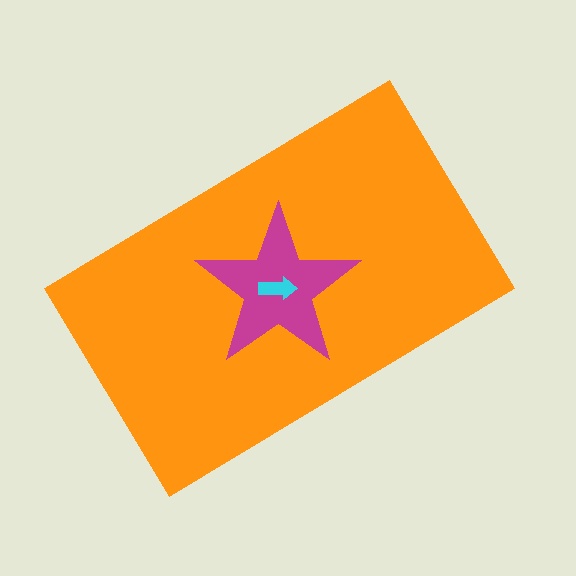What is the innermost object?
The cyan arrow.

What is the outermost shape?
The orange rectangle.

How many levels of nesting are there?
3.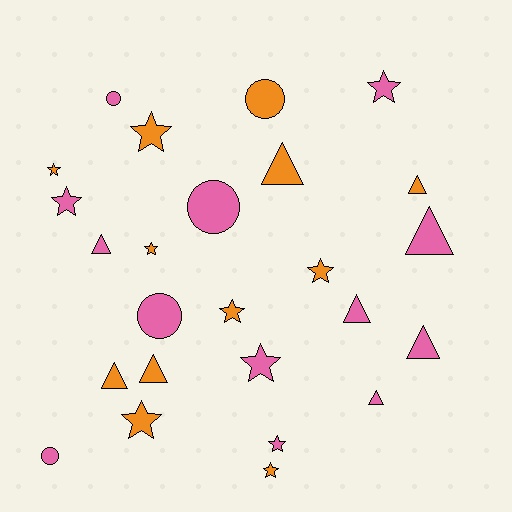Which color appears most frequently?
Pink, with 13 objects.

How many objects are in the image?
There are 25 objects.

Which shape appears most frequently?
Star, with 11 objects.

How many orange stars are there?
There are 7 orange stars.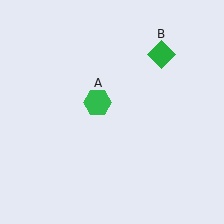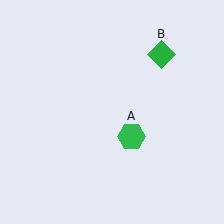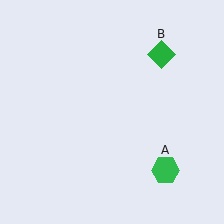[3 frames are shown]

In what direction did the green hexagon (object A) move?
The green hexagon (object A) moved down and to the right.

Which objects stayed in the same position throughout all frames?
Green diamond (object B) remained stationary.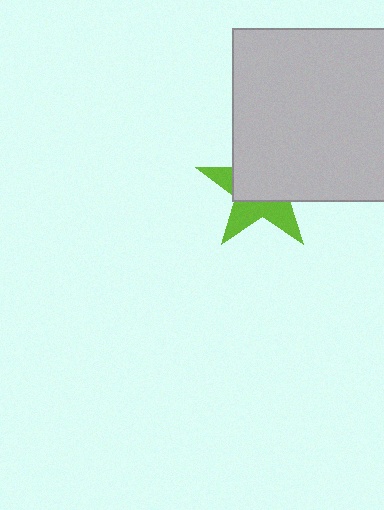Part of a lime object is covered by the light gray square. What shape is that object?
It is a star.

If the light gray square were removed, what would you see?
You would see the complete lime star.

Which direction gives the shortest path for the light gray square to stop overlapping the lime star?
Moving toward the upper-right gives the shortest separation.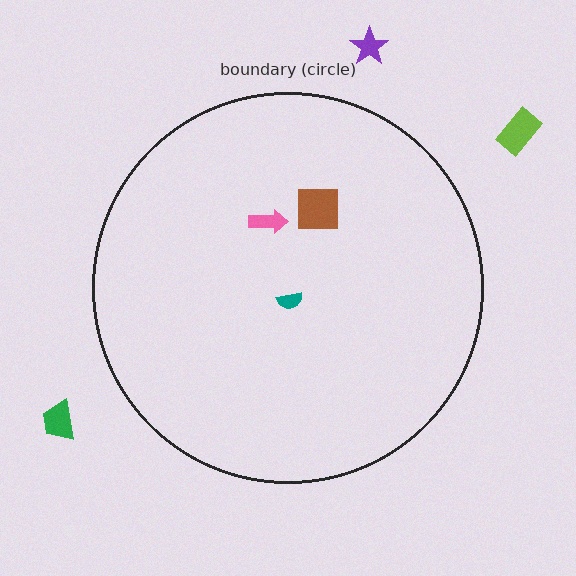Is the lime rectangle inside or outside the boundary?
Outside.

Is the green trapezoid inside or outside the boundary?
Outside.